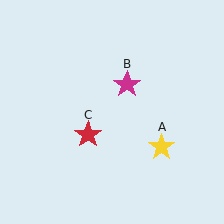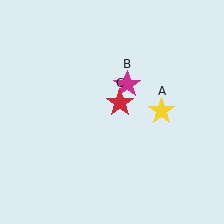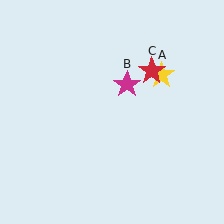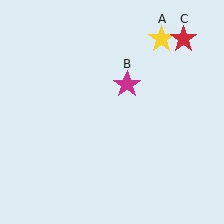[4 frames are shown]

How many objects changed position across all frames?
2 objects changed position: yellow star (object A), red star (object C).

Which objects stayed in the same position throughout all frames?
Magenta star (object B) remained stationary.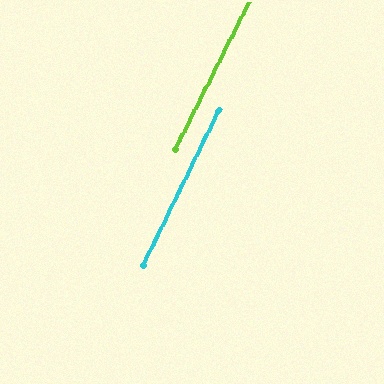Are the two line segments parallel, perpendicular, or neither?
Parallel — their directions differ by only 0.3°.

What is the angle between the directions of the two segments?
Approximately 0 degrees.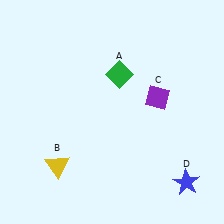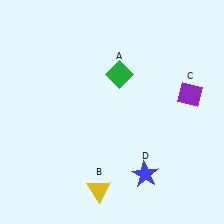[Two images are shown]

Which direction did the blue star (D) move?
The blue star (D) moved left.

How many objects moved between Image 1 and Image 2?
3 objects moved between the two images.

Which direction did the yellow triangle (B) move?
The yellow triangle (B) moved right.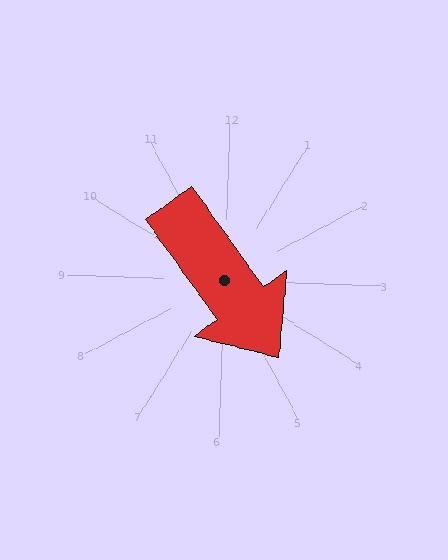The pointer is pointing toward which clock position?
Roughly 5 o'clock.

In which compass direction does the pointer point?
Southeast.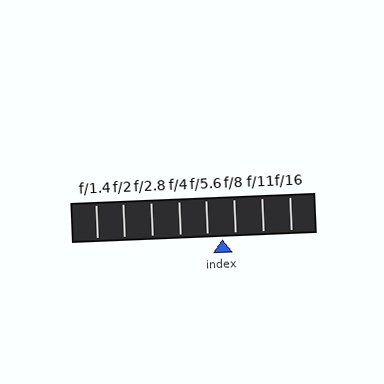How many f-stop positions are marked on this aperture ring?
There are 8 f-stop positions marked.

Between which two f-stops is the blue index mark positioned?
The index mark is between f/5.6 and f/8.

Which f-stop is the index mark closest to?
The index mark is closest to f/8.